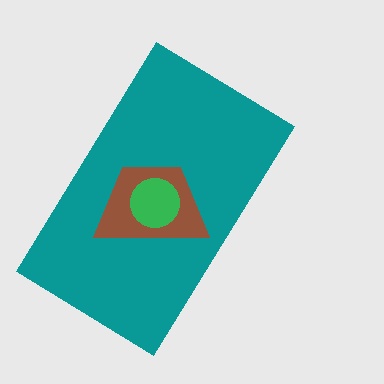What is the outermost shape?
The teal rectangle.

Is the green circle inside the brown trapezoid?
Yes.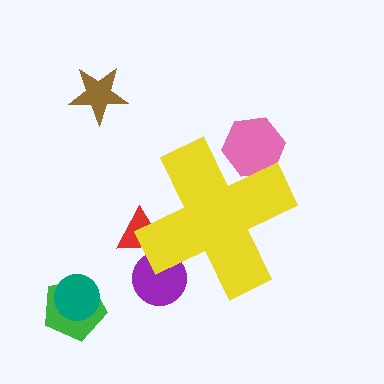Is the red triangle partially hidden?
Yes, the red triangle is partially hidden behind the yellow cross.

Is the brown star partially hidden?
No, the brown star is fully visible.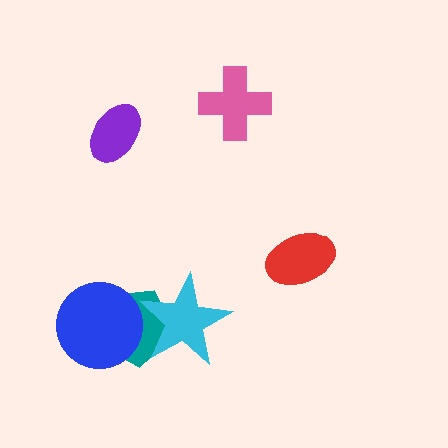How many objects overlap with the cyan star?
1 object overlaps with the cyan star.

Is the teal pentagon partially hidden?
Yes, it is partially covered by another shape.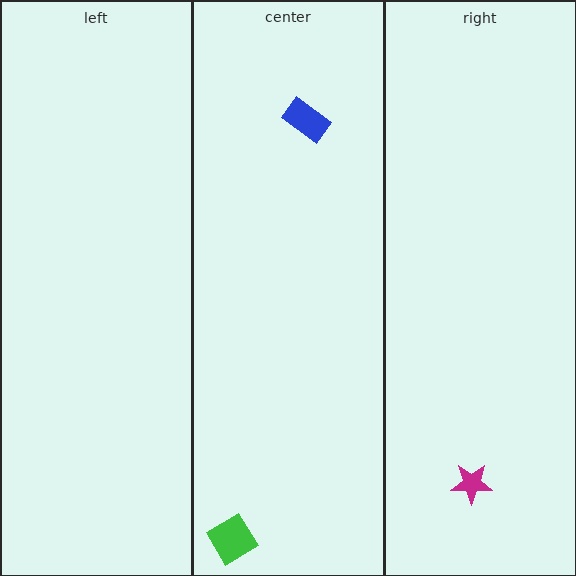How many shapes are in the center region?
2.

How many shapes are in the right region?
1.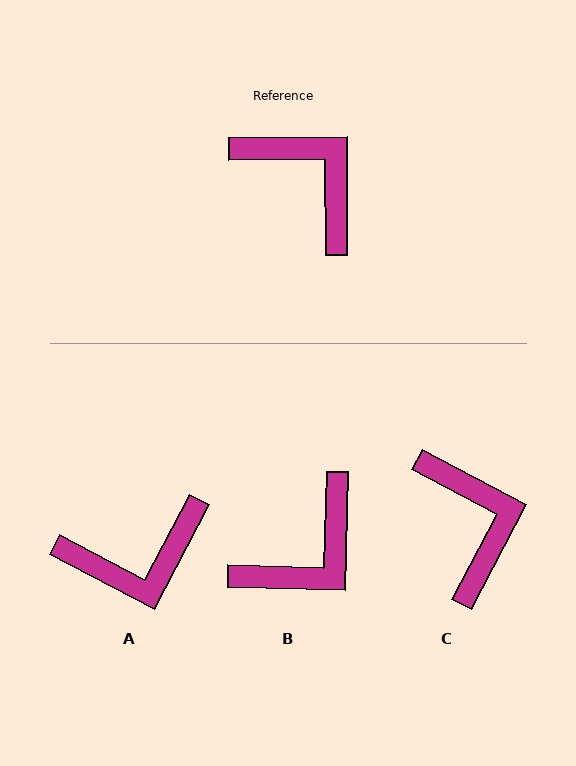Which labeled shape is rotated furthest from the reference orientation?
A, about 118 degrees away.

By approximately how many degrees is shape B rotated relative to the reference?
Approximately 92 degrees clockwise.